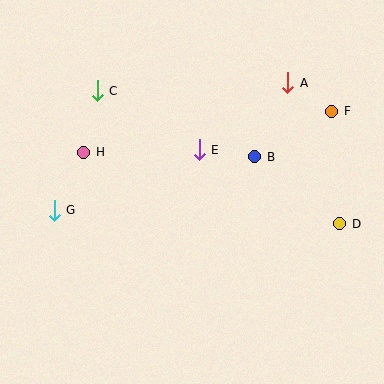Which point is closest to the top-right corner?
Point F is closest to the top-right corner.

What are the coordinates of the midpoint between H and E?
The midpoint between H and E is at (141, 151).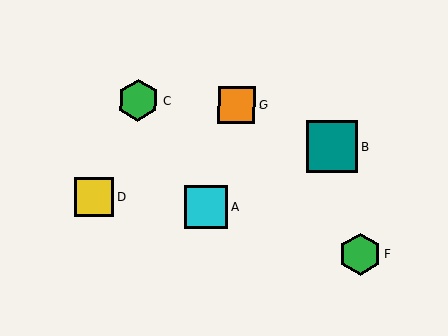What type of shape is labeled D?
Shape D is a yellow square.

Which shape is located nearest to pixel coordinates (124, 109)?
The green hexagon (labeled C) at (138, 101) is nearest to that location.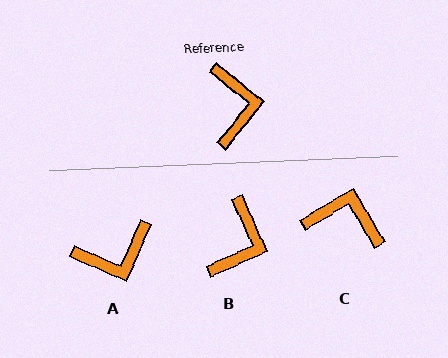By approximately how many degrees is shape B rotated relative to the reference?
Approximately 27 degrees clockwise.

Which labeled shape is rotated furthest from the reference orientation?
A, about 74 degrees away.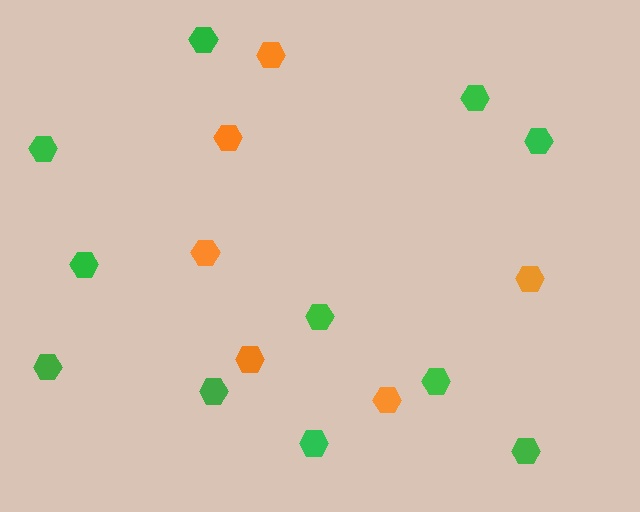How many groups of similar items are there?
There are 2 groups: one group of orange hexagons (6) and one group of green hexagons (11).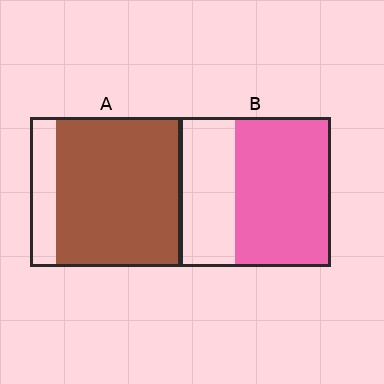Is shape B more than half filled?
Yes.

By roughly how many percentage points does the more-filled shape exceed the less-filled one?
By roughly 20 percentage points (A over B).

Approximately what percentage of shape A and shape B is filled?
A is approximately 85% and B is approximately 65%.